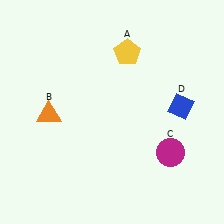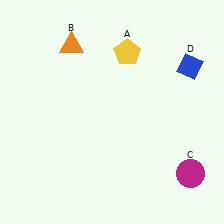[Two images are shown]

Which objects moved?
The objects that moved are: the orange triangle (B), the magenta circle (C), the blue diamond (D).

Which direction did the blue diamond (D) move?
The blue diamond (D) moved up.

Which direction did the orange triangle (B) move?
The orange triangle (B) moved up.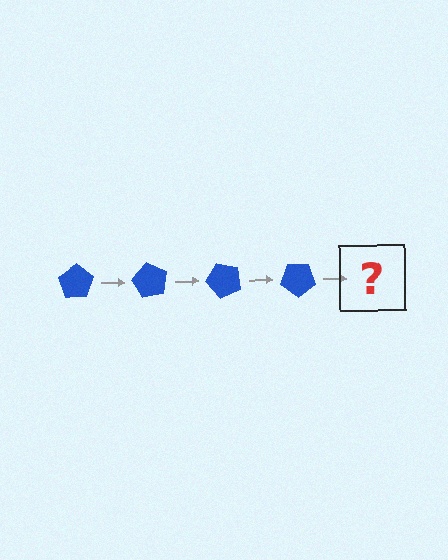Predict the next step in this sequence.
The next step is a blue pentagon rotated 240 degrees.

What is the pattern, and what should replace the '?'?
The pattern is that the pentagon rotates 60 degrees each step. The '?' should be a blue pentagon rotated 240 degrees.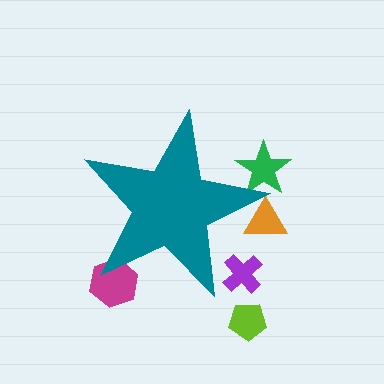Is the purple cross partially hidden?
Yes, the purple cross is partially hidden behind the teal star.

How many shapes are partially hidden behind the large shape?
4 shapes are partially hidden.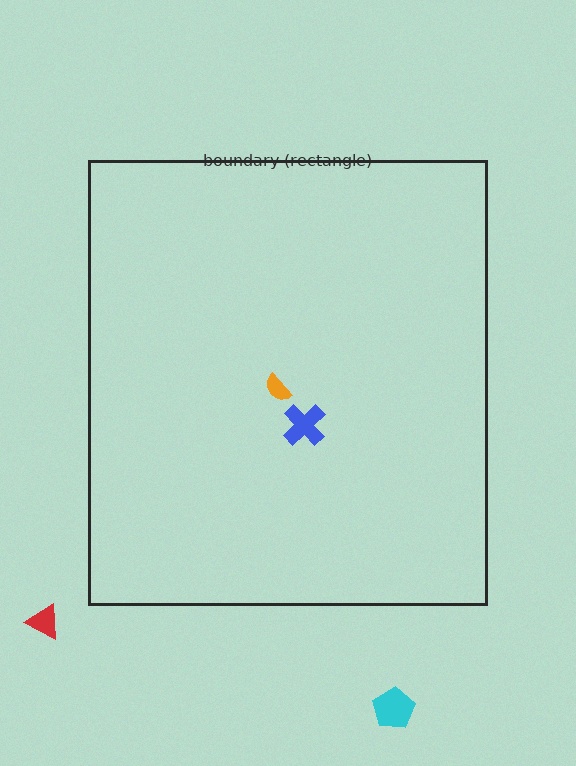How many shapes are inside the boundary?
2 inside, 2 outside.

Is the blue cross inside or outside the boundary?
Inside.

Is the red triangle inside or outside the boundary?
Outside.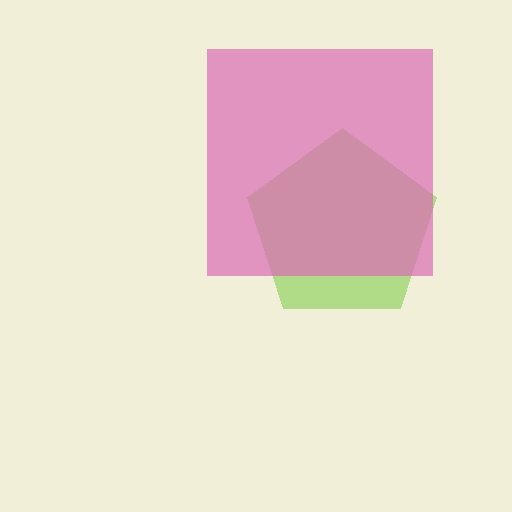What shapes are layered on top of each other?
The layered shapes are: a lime pentagon, a pink square.